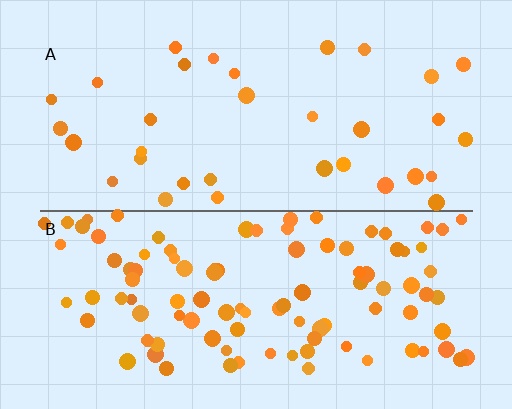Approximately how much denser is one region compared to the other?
Approximately 3.1× — region B over region A.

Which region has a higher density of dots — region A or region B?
B (the bottom).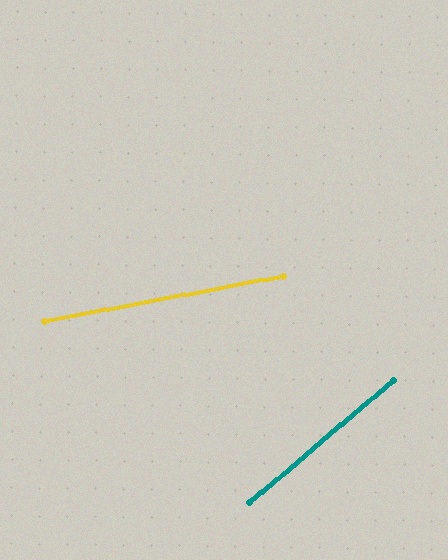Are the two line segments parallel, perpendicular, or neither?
Neither parallel nor perpendicular — they differ by about 30°.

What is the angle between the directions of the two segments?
Approximately 30 degrees.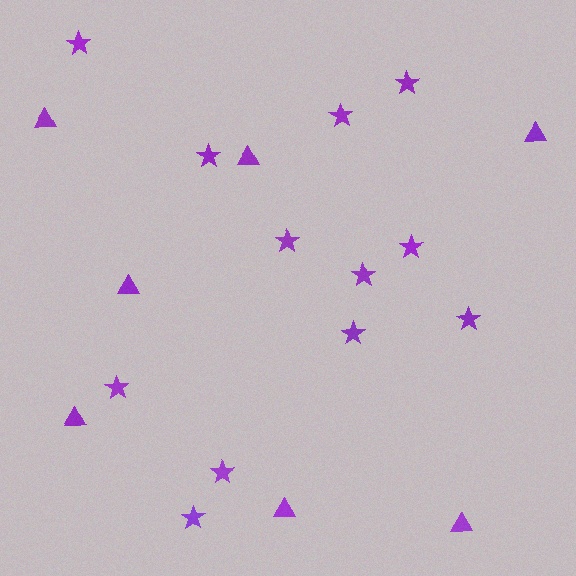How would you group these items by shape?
There are 2 groups: one group of stars (12) and one group of triangles (7).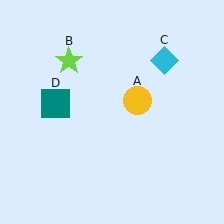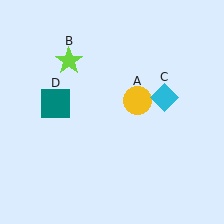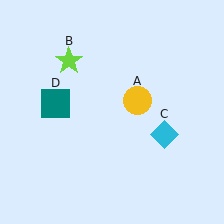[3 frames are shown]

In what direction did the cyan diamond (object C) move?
The cyan diamond (object C) moved down.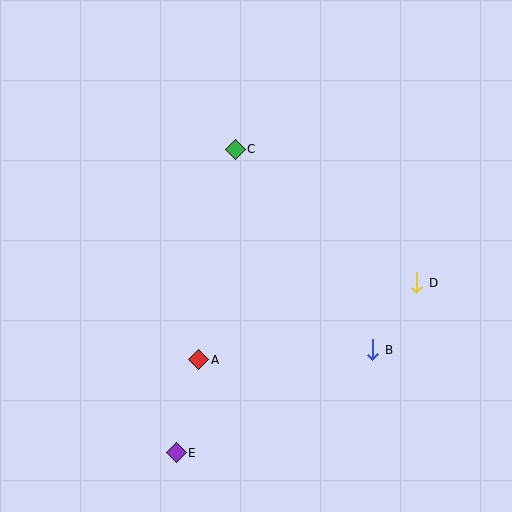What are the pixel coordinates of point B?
Point B is at (373, 350).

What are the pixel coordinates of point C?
Point C is at (235, 149).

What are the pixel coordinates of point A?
Point A is at (199, 360).